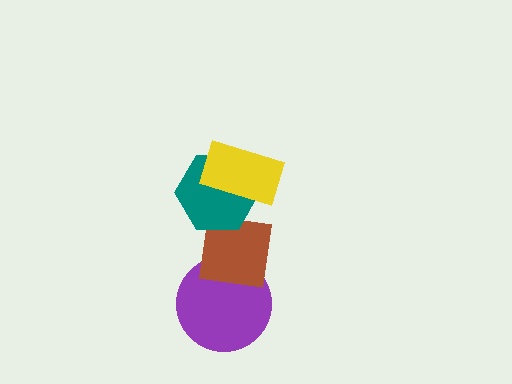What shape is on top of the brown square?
The teal hexagon is on top of the brown square.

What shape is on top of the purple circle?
The brown square is on top of the purple circle.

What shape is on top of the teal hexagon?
The yellow rectangle is on top of the teal hexagon.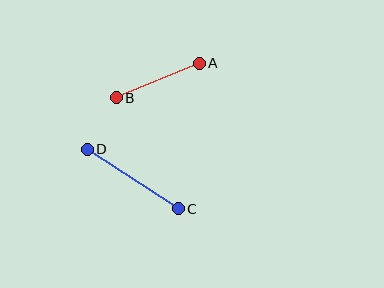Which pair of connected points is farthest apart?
Points C and D are farthest apart.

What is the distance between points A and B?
The distance is approximately 90 pixels.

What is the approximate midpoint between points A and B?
The midpoint is at approximately (158, 81) pixels.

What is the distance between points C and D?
The distance is approximately 109 pixels.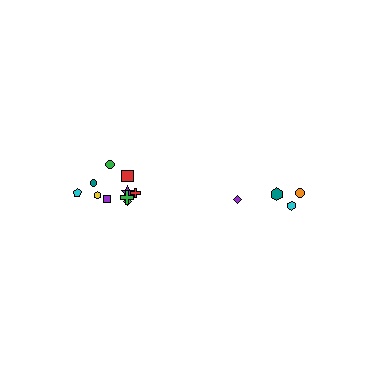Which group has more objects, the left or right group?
The left group.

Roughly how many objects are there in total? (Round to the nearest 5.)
Roughly 15 objects in total.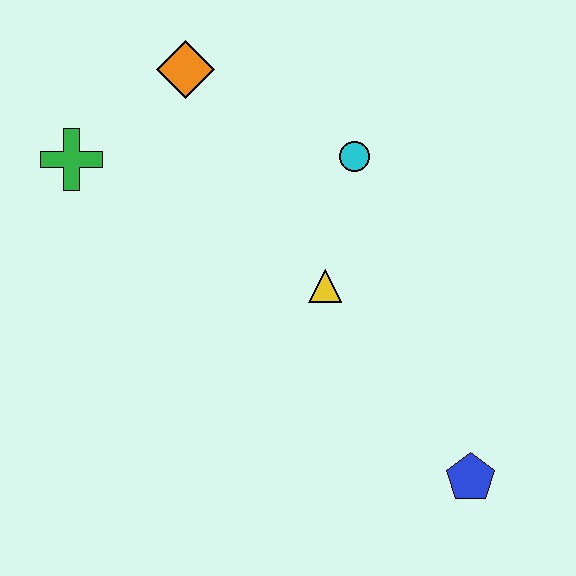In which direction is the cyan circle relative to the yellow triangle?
The cyan circle is above the yellow triangle.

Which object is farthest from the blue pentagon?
The green cross is farthest from the blue pentagon.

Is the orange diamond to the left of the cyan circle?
Yes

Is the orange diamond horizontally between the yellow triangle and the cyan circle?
No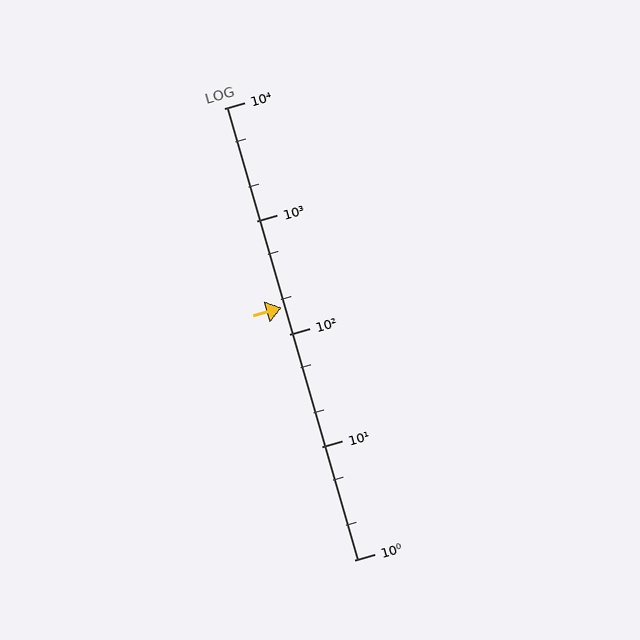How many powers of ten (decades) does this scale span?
The scale spans 4 decades, from 1 to 10000.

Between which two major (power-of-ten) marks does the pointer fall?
The pointer is between 100 and 1000.